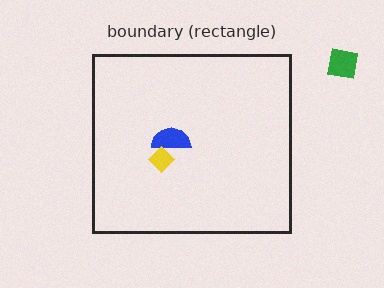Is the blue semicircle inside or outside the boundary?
Inside.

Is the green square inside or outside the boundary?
Outside.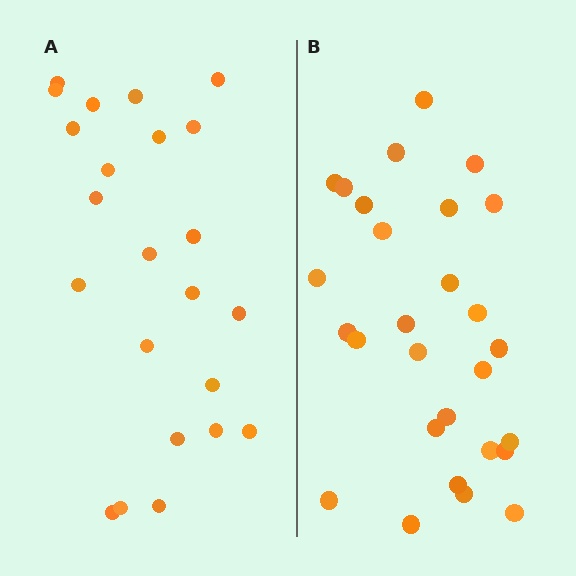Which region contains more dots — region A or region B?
Region B (the right region) has more dots.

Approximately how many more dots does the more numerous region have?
Region B has about 5 more dots than region A.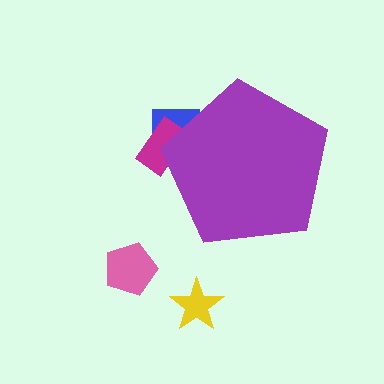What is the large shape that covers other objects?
A purple pentagon.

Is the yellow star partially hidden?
No, the yellow star is fully visible.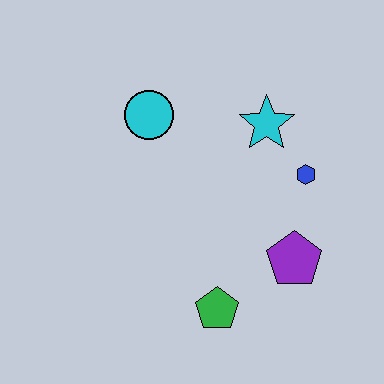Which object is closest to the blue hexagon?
The cyan star is closest to the blue hexagon.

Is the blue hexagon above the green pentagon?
Yes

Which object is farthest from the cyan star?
The green pentagon is farthest from the cyan star.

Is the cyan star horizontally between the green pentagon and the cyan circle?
No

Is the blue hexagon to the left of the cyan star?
No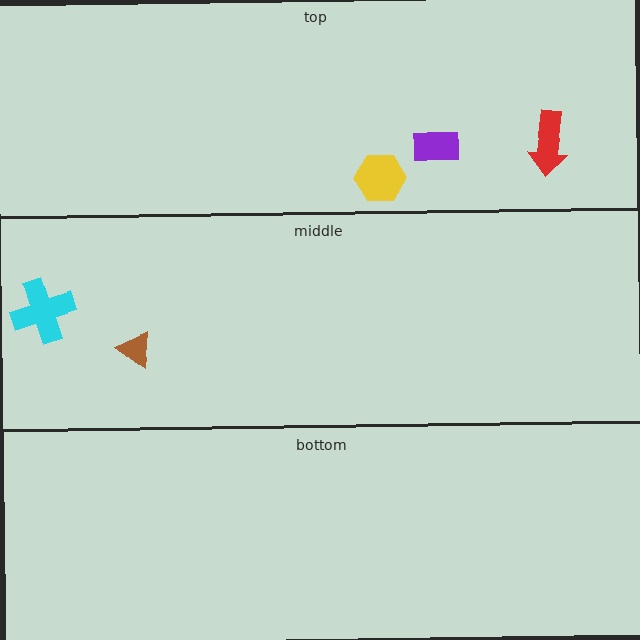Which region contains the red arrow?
The top region.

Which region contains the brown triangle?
The middle region.